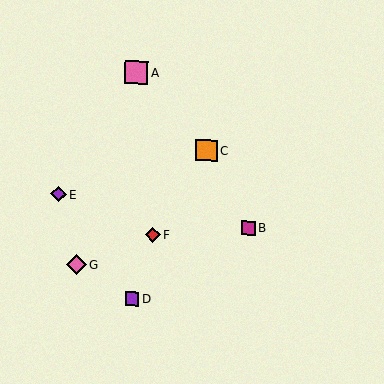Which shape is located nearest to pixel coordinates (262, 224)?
The magenta square (labeled B) at (248, 228) is nearest to that location.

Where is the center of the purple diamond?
The center of the purple diamond is at (58, 194).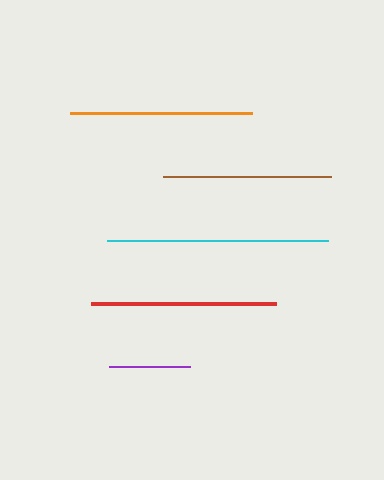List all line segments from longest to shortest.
From longest to shortest: cyan, red, orange, brown, purple.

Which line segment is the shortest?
The purple line is the shortest at approximately 81 pixels.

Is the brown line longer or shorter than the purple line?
The brown line is longer than the purple line.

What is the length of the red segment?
The red segment is approximately 185 pixels long.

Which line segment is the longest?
The cyan line is the longest at approximately 221 pixels.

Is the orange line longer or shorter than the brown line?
The orange line is longer than the brown line.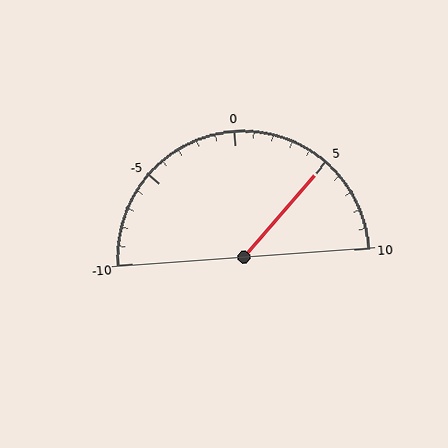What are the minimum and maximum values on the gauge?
The gauge ranges from -10 to 10.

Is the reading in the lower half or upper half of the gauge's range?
The reading is in the upper half of the range (-10 to 10).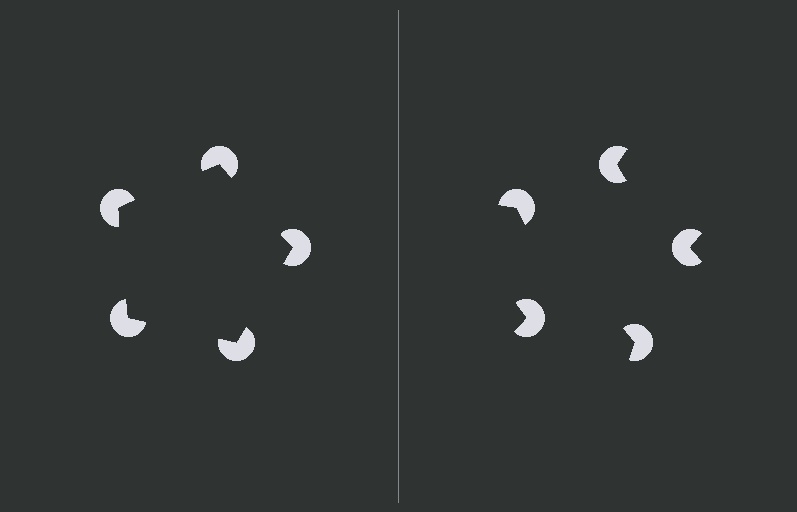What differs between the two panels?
The pac-man discs are positioned identically on both sides; only the wedge orientations differ. On the left they align to a pentagon; on the right they are misaligned.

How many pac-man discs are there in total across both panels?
10 — 5 on each side.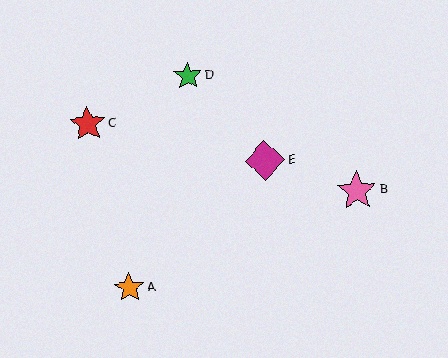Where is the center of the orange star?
The center of the orange star is at (129, 288).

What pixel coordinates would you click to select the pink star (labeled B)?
Click at (357, 191) to select the pink star B.